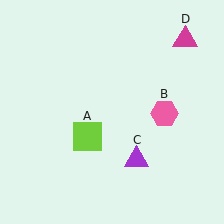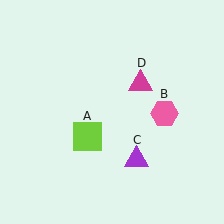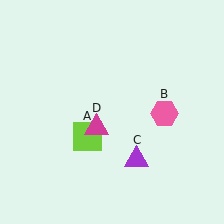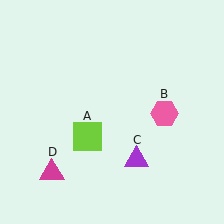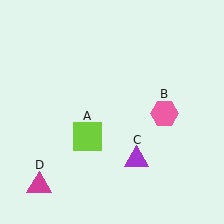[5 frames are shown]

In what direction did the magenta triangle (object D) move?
The magenta triangle (object D) moved down and to the left.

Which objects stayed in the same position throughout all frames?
Lime square (object A) and pink hexagon (object B) and purple triangle (object C) remained stationary.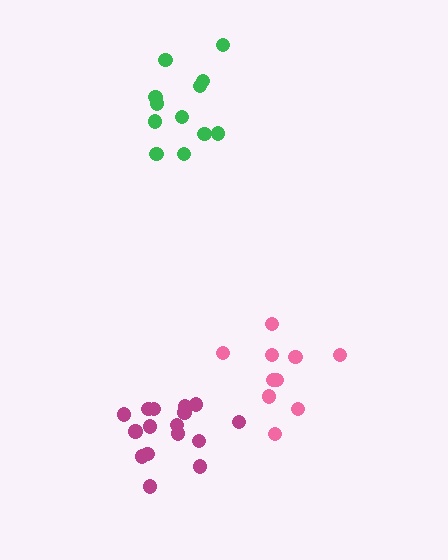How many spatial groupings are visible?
There are 3 spatial groupings.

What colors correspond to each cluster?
The clusters are colored: green, pink, magenta.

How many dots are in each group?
Group 1: 12 dots, Group 2: 10 dots, Group 3: 16 dots (38 total).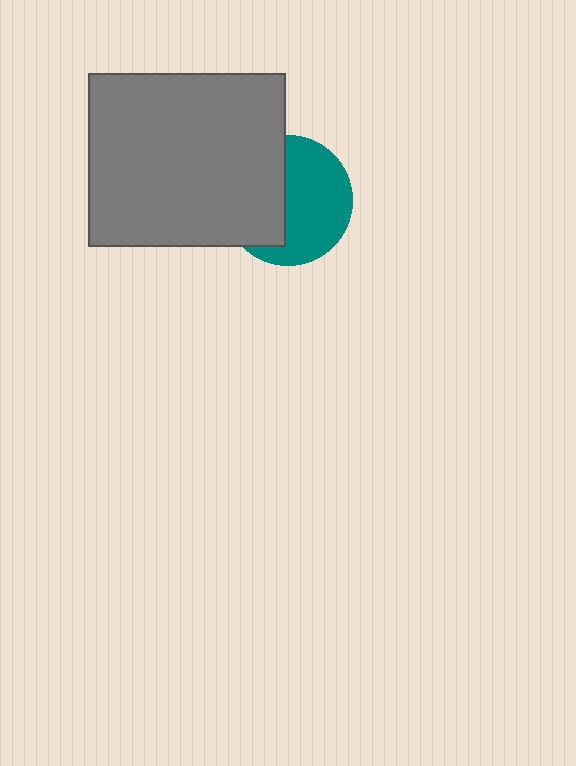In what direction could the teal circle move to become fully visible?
The teal circle could move right. That would shift it out from behind the gray rectangle entirely.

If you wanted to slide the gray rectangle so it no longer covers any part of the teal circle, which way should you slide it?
Slide it left — that is the most direct way to separate the two shapes.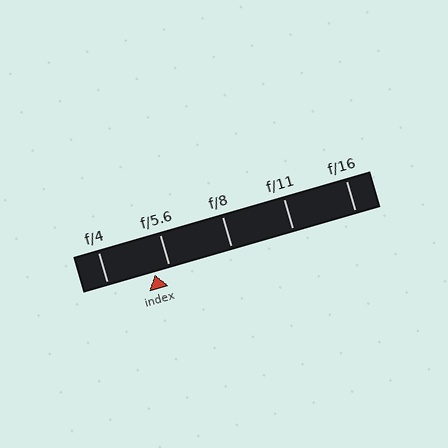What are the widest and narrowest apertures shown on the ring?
The widest aperture shown is f/4 and the narrowest is f/16.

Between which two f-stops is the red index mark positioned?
The index mark is between f/4 and f/5.6.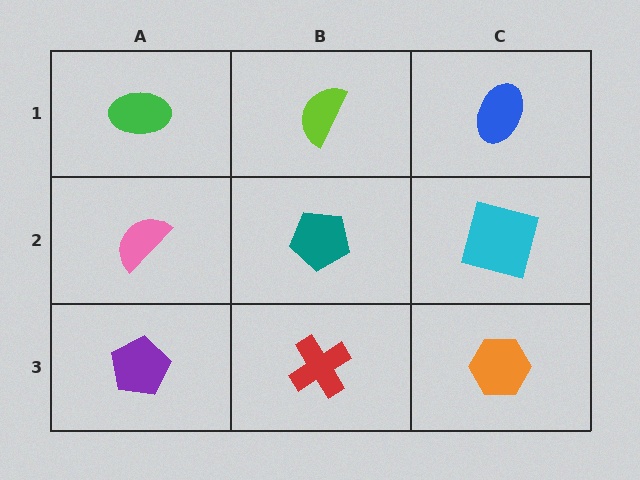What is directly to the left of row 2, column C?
A teal pentagon.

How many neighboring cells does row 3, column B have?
3.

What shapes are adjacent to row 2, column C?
A blue ellipse (row 1, column C), an orange hexagon (row 3, column C), a teal pentagon (row 2, column B).